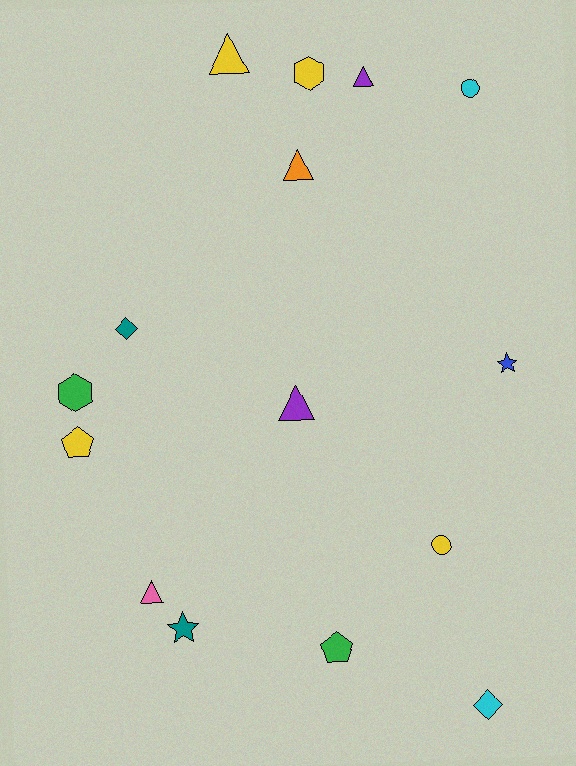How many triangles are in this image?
There are 5 triangles.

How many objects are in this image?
There are 15 objects.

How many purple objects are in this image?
There are 2 purple objects.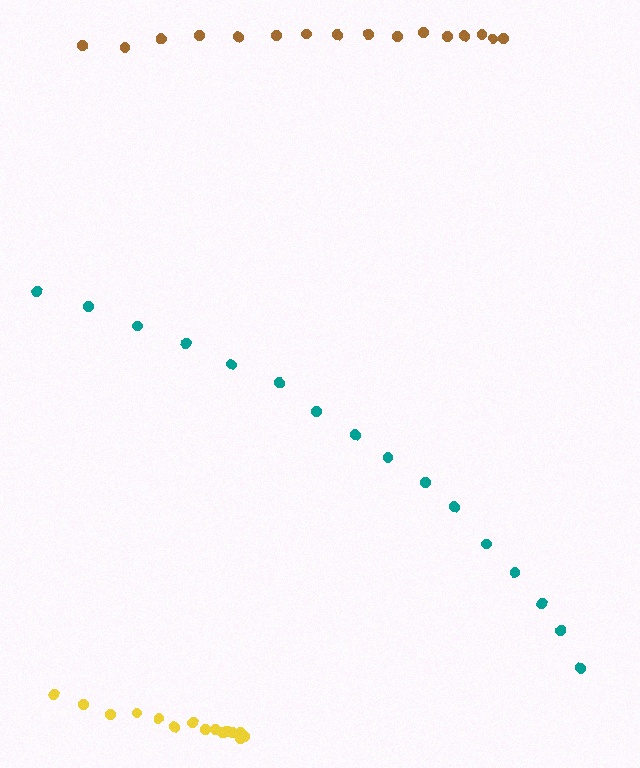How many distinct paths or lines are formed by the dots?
There are 3 distinct paths.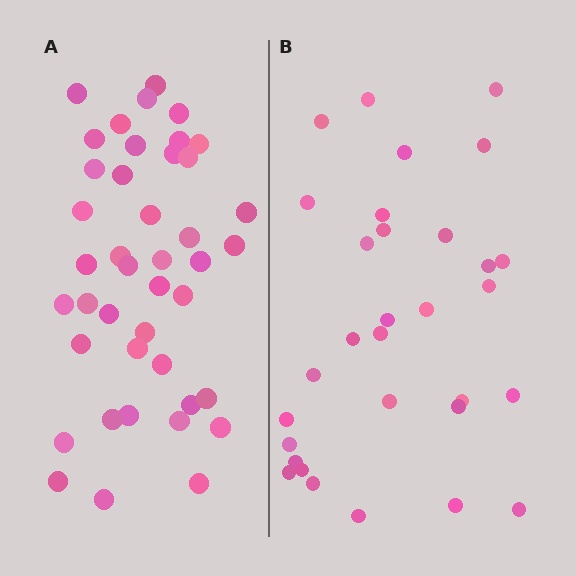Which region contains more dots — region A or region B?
Region A (the left region) has more dots.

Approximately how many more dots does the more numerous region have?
Region A has roughly 12 or so more dots than region B.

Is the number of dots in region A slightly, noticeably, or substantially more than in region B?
Region A has noticeably more, but not dramatically so. The ratio is roughly 1.4 to 1.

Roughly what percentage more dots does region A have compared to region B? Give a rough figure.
About 35% more.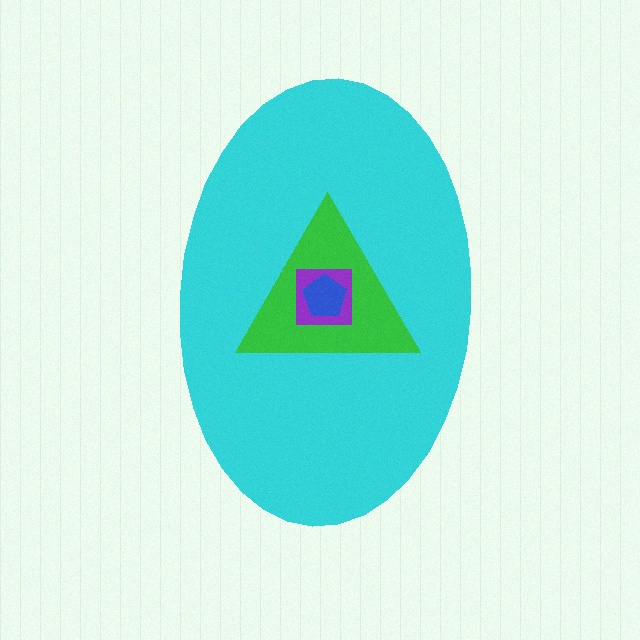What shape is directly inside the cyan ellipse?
The green triangle.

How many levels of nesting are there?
4.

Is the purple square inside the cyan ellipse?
Yes.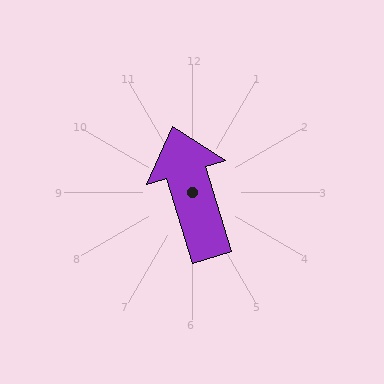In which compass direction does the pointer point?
North.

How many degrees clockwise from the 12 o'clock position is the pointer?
Approximately 343 degrees.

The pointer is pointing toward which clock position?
Roughly 11 o'clock.